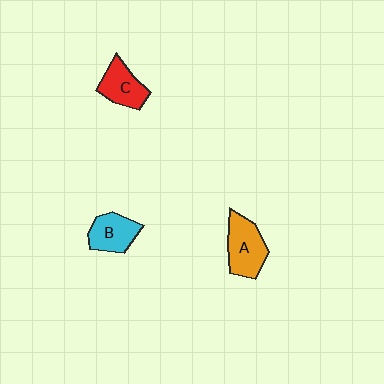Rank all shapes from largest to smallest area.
From largest to smallest: A (orange), B (cyan), C (red).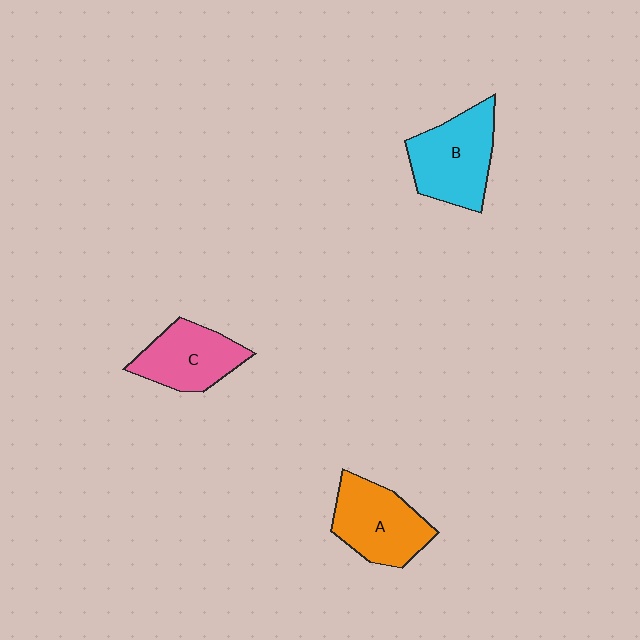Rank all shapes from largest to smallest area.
From largest to smallest: B (cyan), A (orange), C (pink).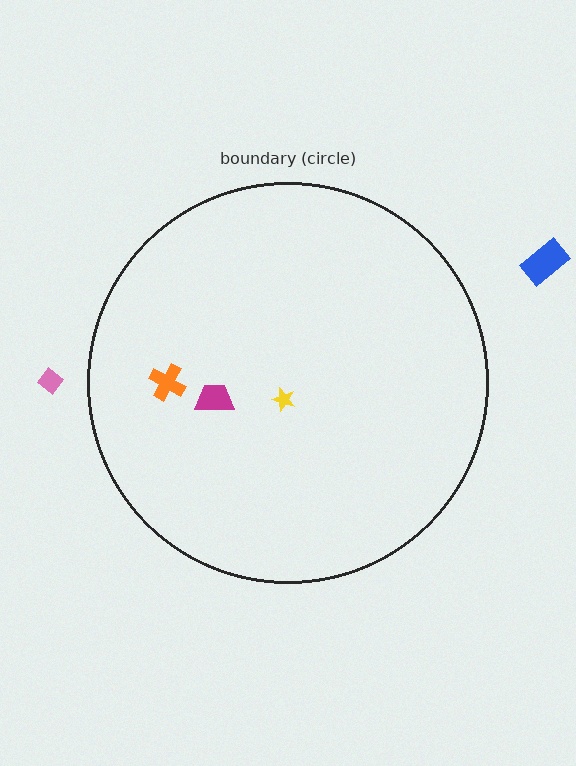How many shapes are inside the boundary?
3 inside, 2 outside.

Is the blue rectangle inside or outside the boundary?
Outside.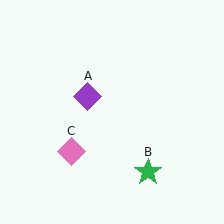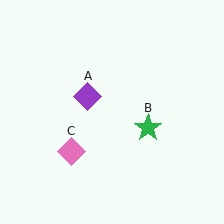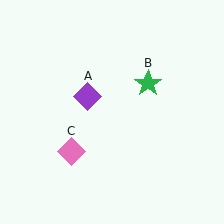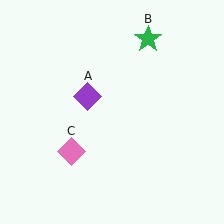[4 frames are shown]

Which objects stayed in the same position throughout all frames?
Purple diamond (object A) and pink diamond (object C) remained stationary.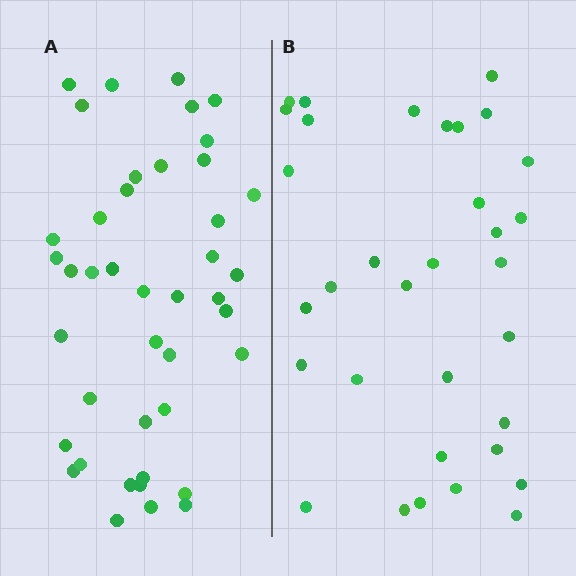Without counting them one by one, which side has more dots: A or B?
Region A (the left region) has more dots.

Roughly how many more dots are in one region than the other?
Region A has roughly 8 or so more dots than region B.